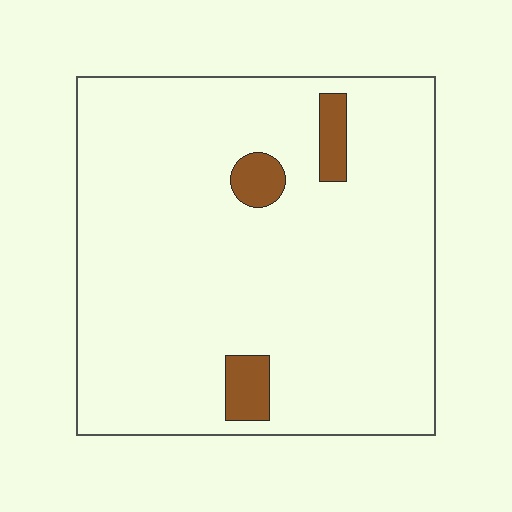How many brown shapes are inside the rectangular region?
3.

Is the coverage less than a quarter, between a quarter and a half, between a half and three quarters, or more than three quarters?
Less than a quarter.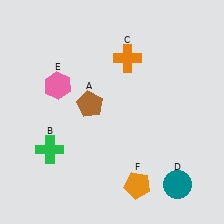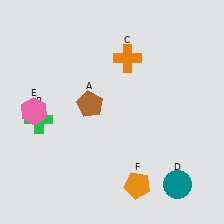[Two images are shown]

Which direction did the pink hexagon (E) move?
The pink hexagon (E) moved down.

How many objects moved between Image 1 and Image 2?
2 objects moved between the two images.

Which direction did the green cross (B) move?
The green cross (B) moved up.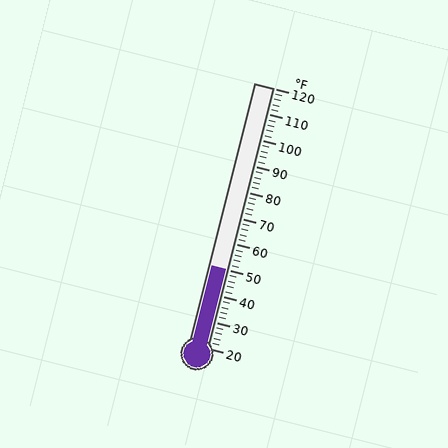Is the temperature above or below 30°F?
The temperature is above 30°F.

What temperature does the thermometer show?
The thermometer shows approximately 50°F.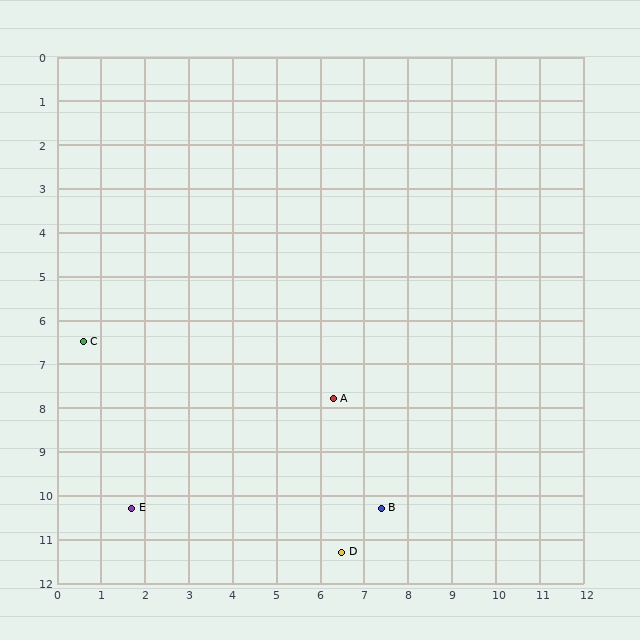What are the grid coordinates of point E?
Point E is at approximately (1.7, 10.3).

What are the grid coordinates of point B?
Point B is at approximately (7.4, 10.3).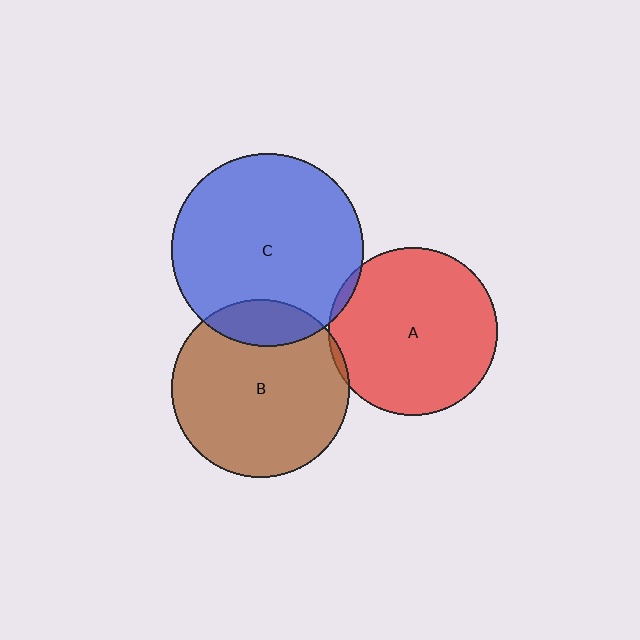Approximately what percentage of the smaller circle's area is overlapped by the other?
Approximately 15%.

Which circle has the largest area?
Circle C (blue).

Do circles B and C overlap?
Yes.